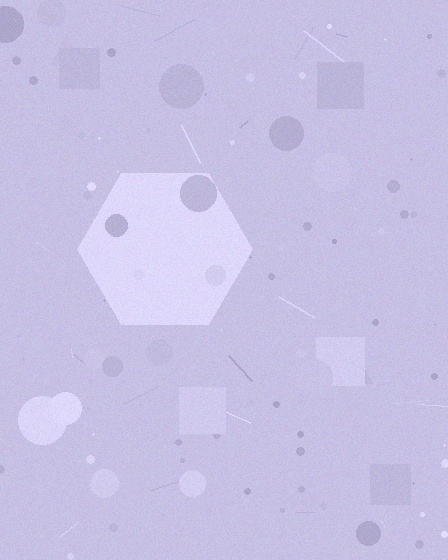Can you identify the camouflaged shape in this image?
The camouflaged shape is a hexagon.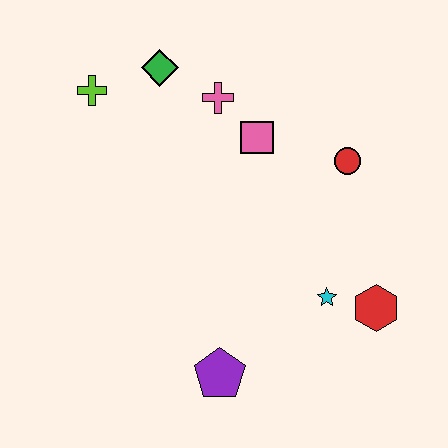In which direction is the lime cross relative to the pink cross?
The lime cross is to the left of the pink cross.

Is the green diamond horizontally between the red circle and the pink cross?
No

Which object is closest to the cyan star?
The red hexagon is closest to the cyan star.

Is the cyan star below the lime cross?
Yes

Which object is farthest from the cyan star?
The lime cross is farthest from the cyan star.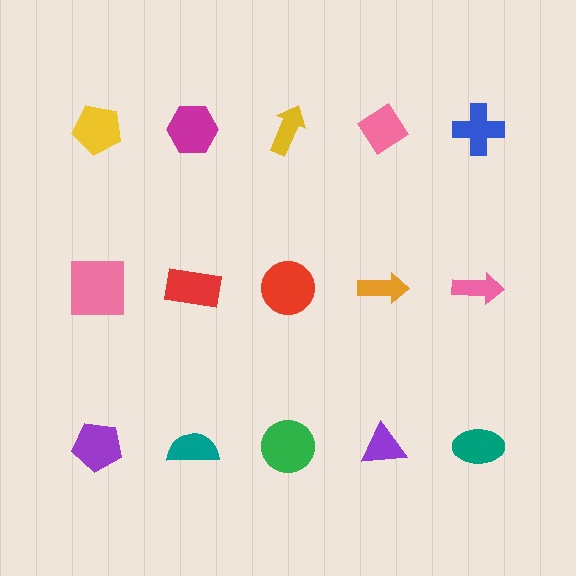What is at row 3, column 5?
A teal ellipse.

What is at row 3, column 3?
A green circle.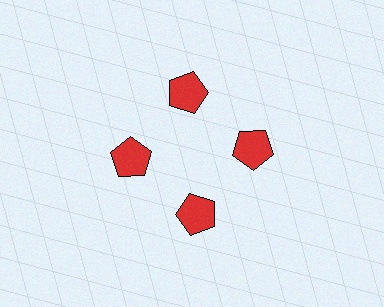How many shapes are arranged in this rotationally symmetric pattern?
There are 4 shapes, arranged in 4 groups of 1.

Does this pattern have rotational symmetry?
Yes, this pattern has 4-fold rotational symmetry. It looks the same after rotating 90 degrees around the center.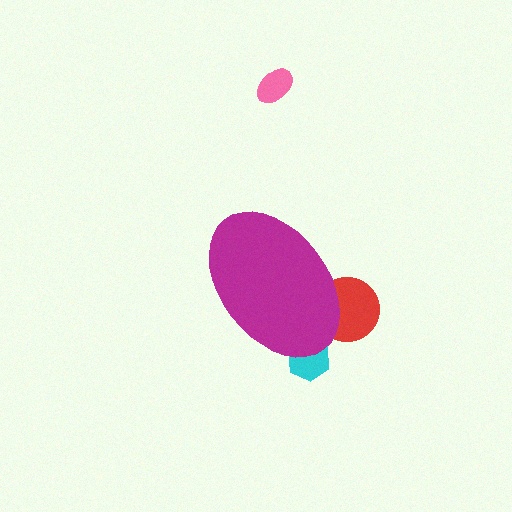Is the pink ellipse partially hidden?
No, the pink ellipse is fully visible.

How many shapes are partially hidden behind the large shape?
2 shapes are partially hidden.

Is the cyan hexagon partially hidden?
Yes, the cyan hexagon is partially hidden behind the magenta ellipse.